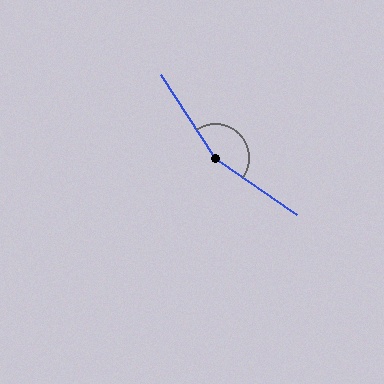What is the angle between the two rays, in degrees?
Approximately 158 degrees.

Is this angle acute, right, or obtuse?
It is obtuse.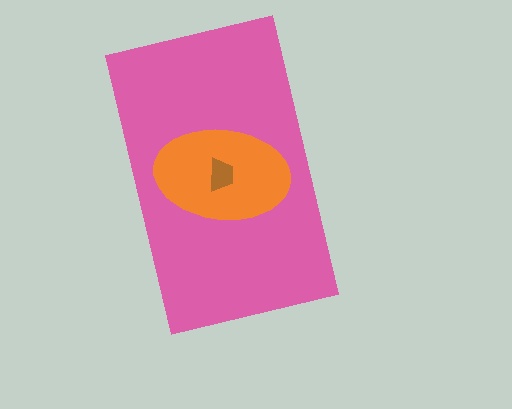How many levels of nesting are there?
3.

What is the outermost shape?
The pink rectangle.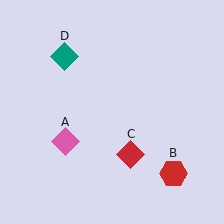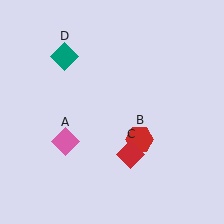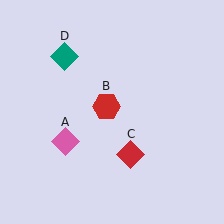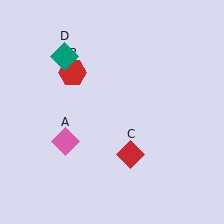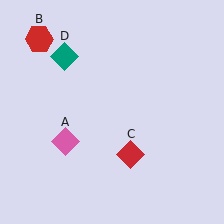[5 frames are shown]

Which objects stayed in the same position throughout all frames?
Pink diamond (object A) and red diamond (object C) and teal diamond (object D) remained stationary.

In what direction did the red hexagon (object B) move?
The red hexagon (object B) moved up and to the left.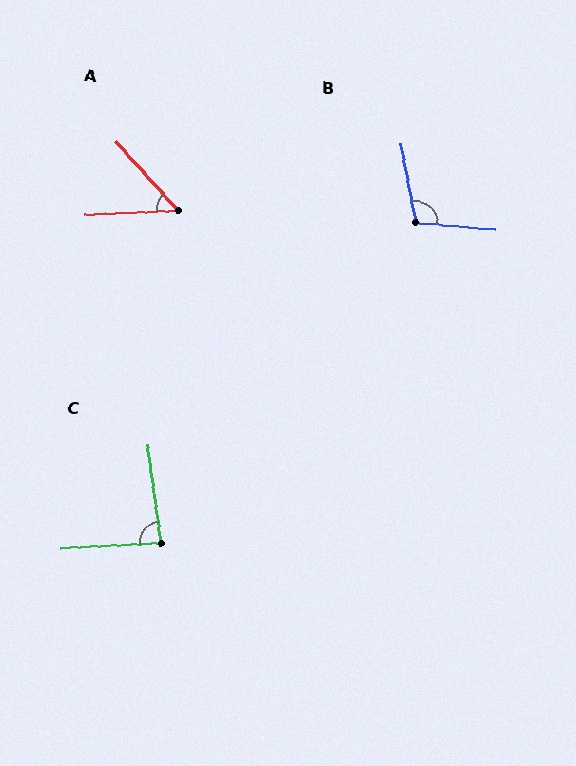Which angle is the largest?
B, at approximately 105 degrees.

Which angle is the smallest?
A, at approximately 50 degrees.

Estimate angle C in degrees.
Approximately 85 degrees.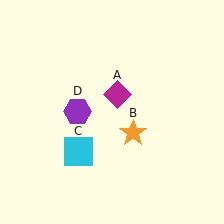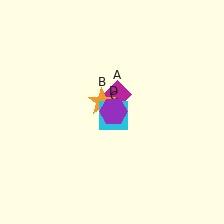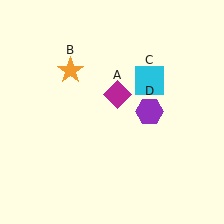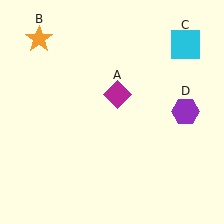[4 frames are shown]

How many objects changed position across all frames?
3 objects changed position: orange star (object B), cyan square (object C), purple hexagon (object D).